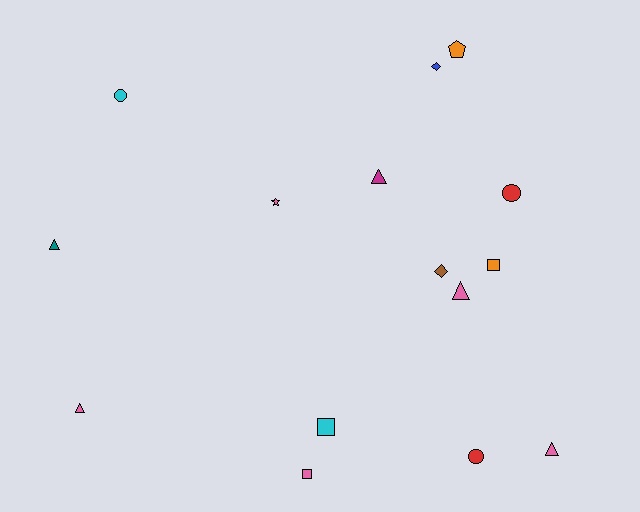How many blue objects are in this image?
There is 1 blue object.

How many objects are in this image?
There are 15 objects.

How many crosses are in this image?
There are no crosses.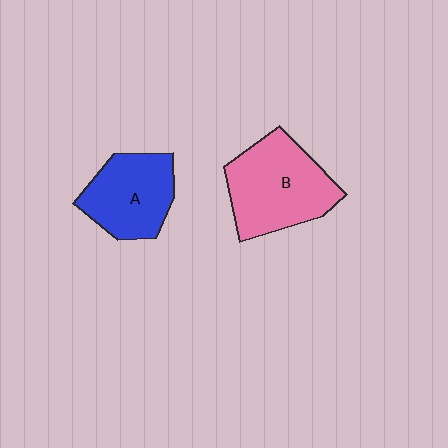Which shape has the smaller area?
Shape A (blue).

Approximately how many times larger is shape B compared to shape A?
Approximately 1.3 times.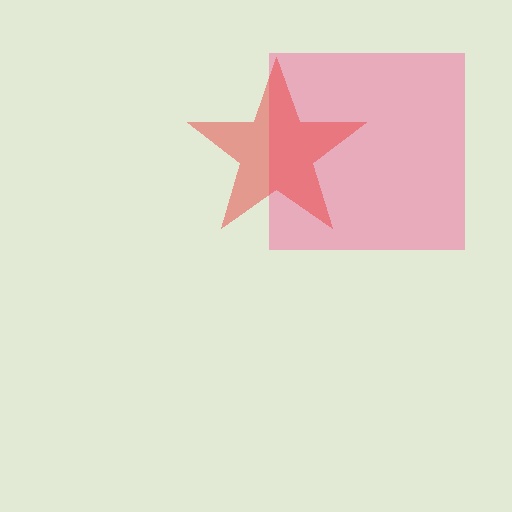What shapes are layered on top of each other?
The layered shapes are: a pink square, a red star.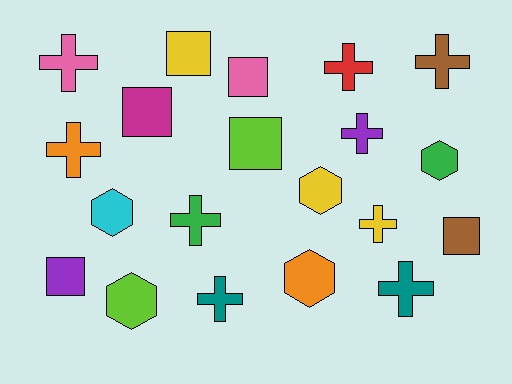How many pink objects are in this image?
There are 2 pink objects.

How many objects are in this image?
There are 20 objects.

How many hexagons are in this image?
There are 5 hexagons.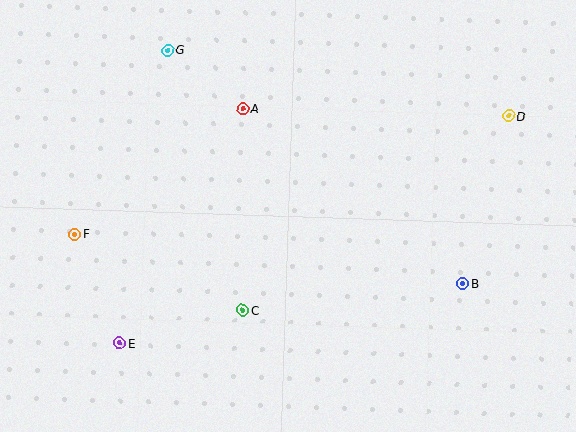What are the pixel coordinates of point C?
Point C is at (242, 310).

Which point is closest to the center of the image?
Point C at (242, 310) is closest to the center.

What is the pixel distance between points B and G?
The distance between B and G is 376 pixels.